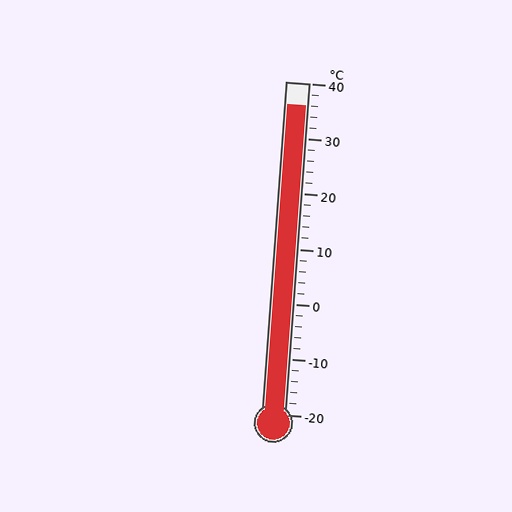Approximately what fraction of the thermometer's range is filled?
The thermometer is filled to approximately 95% of its range.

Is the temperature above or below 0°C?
The temperature is above 0°C.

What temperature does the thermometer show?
The thermometer shows approximately 36°C.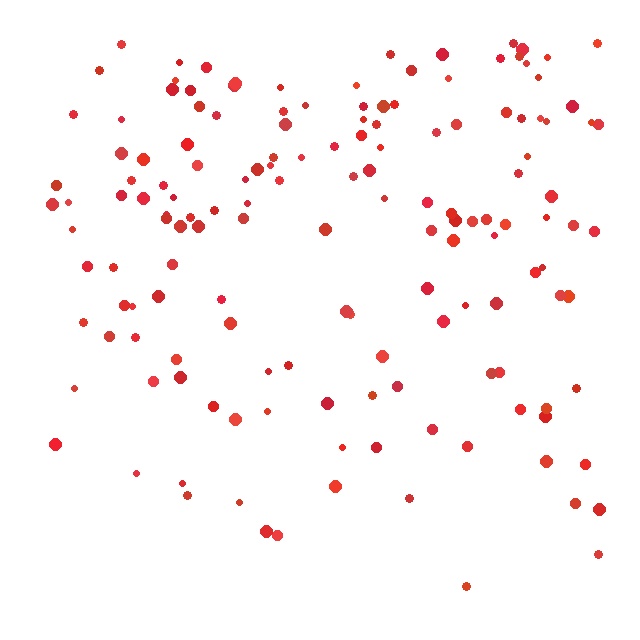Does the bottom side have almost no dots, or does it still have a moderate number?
Still a moderate number, just noticeably fewer than the top.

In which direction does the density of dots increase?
From bottom to top, with the top side densest.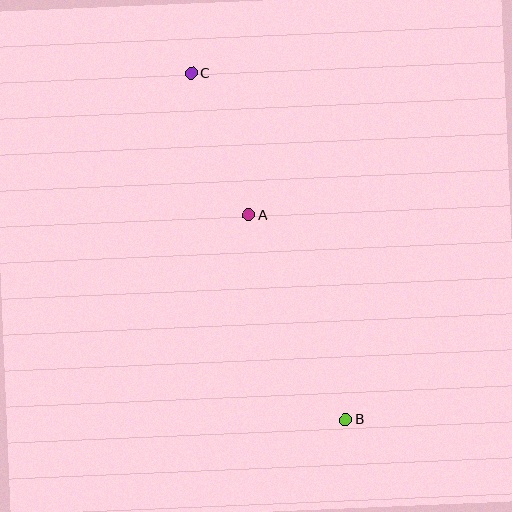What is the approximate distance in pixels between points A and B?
The distance between A and B is approximately 227 pixels.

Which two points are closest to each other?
Points A and C are closest to each other.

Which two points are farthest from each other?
Points B and C are farthest from each other.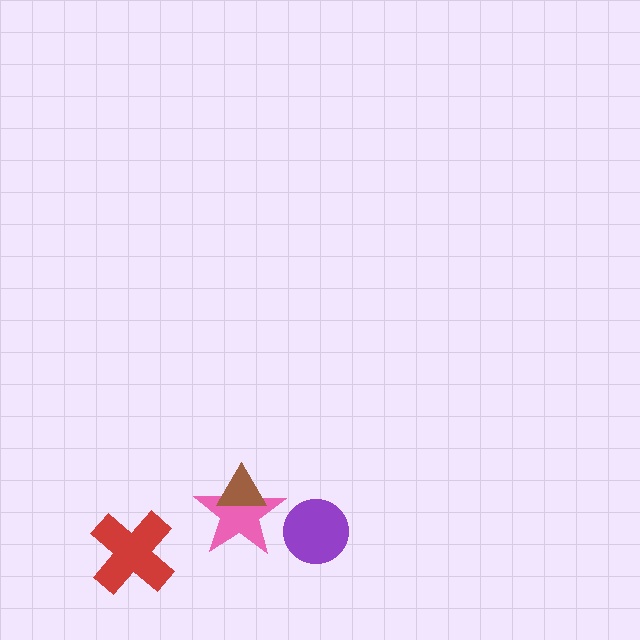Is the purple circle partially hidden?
No, no other shape covers it.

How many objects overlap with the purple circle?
0 objects overlap with the purple circle.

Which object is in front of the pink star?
The brown triangle is in front of the pink star.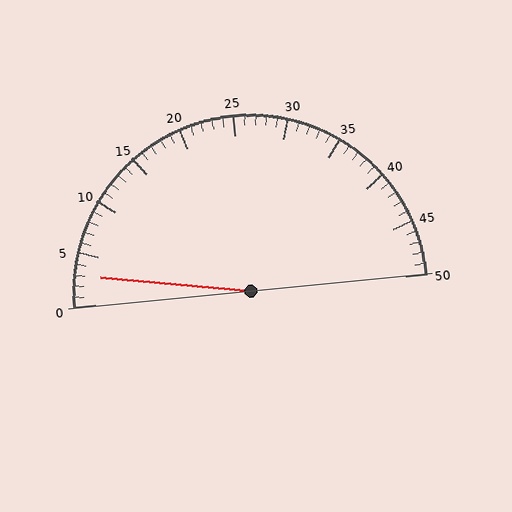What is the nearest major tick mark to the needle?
The nearest major tick mark is 5.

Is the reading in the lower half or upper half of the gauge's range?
The reading is in the lower half of the range (0 to 50).